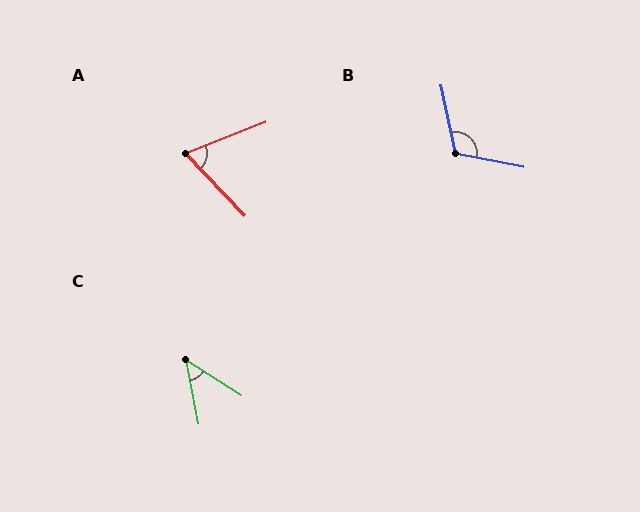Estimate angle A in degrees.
Approximately 68 degrees.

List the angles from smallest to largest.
C (46°), A (68°), B (114°).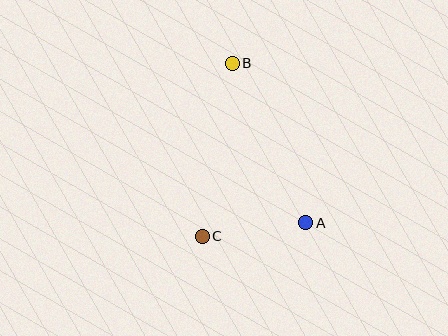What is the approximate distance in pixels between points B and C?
The distance between B and C is approximately 176 pixels.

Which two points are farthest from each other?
Points A and B are farthest from each other.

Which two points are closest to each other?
Points A and C are closest to each other.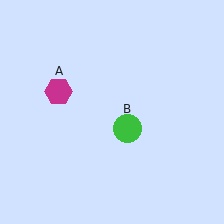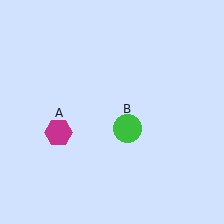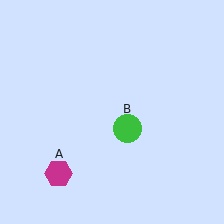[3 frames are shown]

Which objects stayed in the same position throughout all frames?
Green circle (object B) remained stationary.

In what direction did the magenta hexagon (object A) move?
The magenta hexagon (object A) moved down.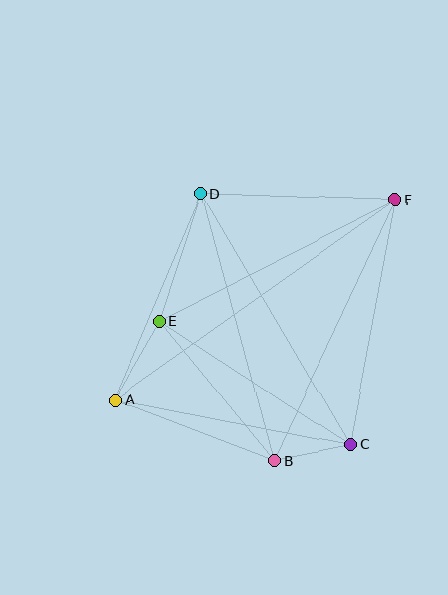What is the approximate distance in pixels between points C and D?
The distance between C and D is approximately 292 pixels.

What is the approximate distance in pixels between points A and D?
The distance between A and D is approximately 223 pixels.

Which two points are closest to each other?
Points B and C are closest to each other.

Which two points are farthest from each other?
Points A and F are farthest from each other.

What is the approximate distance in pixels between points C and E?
The distance between C and E is approximately 227 pixels.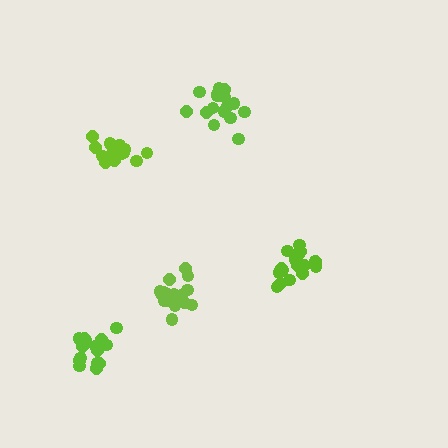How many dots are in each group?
Group 1: 16 dots, Group 2: 17 dots, Group 3: 17 dots, Group 4: 16 dots, Group 5: 15 dots (81 total).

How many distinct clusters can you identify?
There are 5 distinct clusters.